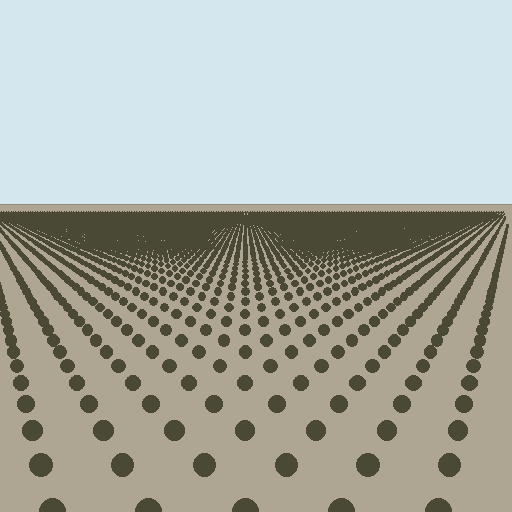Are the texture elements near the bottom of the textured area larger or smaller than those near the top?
Larger. Near the bottom, elements are closer to the viewer and appear at a bigger on-screen size.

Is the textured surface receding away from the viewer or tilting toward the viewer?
The surface is receding away from the viewer. Texture elements get smaller and denser toward the top.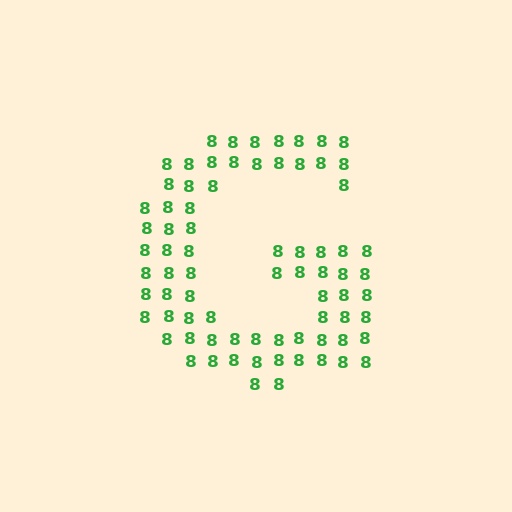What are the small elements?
The small elements are digit 8's.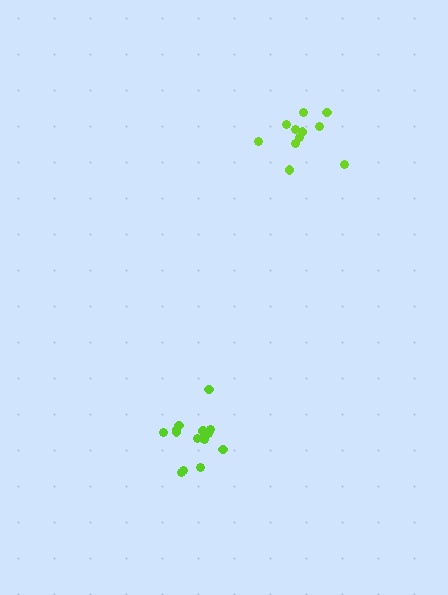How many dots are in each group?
Group 1: 15 dots, Group 2: 11 dots (26 total).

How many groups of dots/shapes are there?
There are 2 groups.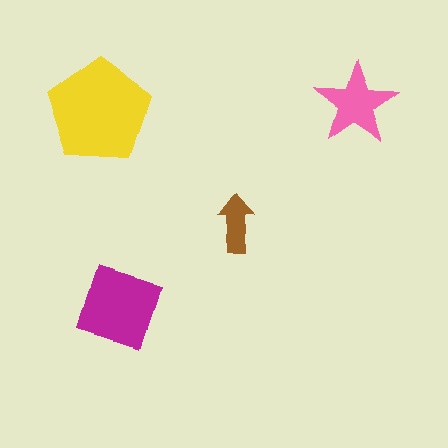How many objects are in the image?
There are 4 objects in the image.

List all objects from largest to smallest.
The yellow pentagon, the magenta diamond, the pink star, the brown arrow.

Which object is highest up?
The pink star is topmost.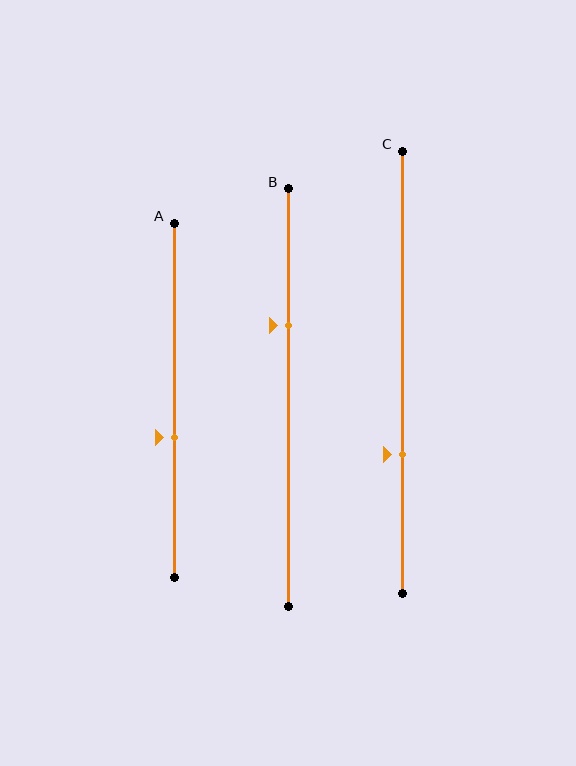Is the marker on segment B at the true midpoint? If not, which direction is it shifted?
No, the marker on segment B is shifted upward by about 17% of the segment length.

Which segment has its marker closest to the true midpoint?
Segment A has its marker closest to the true midpoint.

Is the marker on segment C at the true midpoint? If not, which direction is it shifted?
No, the marker on segment C is shifted downward by about 19% of the segment length.